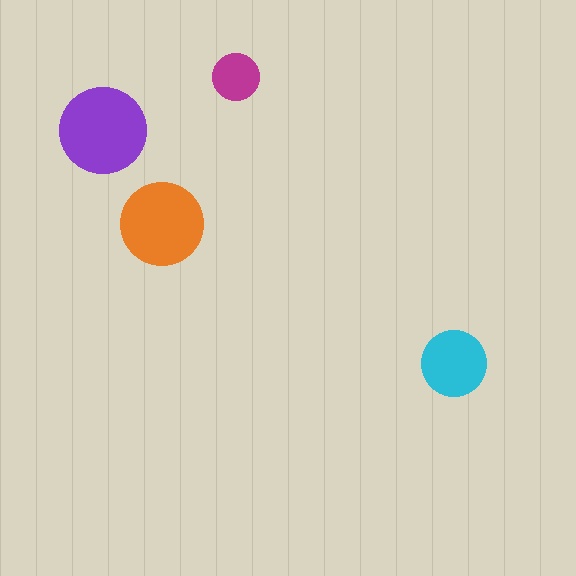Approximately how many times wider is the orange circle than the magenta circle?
About 2 times wider.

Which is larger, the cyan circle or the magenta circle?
The cyan one.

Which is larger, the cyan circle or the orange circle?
The orange one.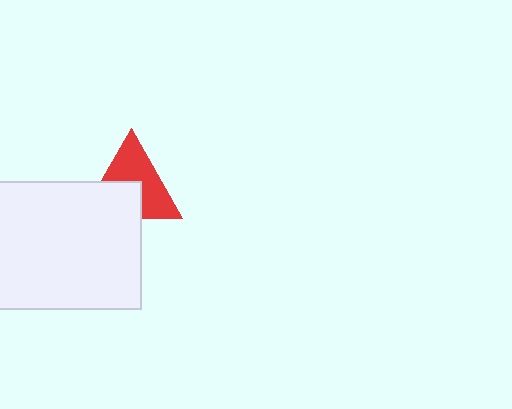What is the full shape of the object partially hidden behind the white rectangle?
The partially hidden object is a red triangle.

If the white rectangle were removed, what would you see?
You would see the complete red triangle.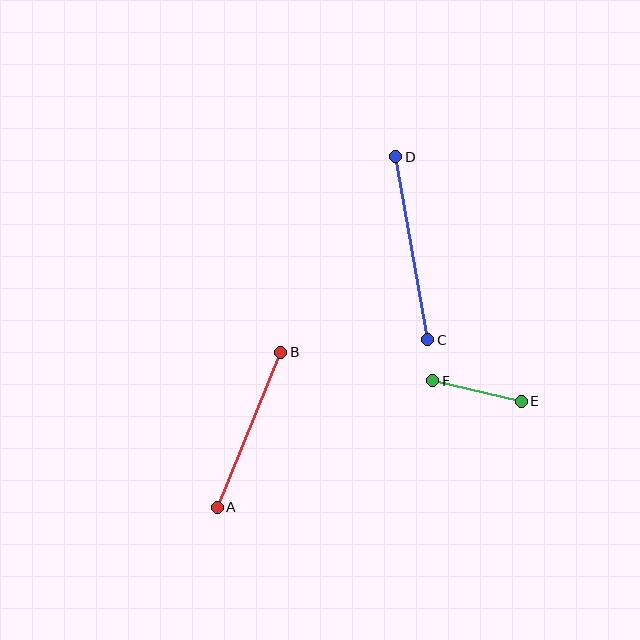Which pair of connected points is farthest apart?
Points C and D are farthest apart.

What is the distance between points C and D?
The distance is approximately 186 pixels.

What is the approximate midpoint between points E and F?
The midpoint is at approximately (477, 391) pixels.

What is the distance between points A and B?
The distance is approximately 167 pixels.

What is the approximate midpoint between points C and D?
The midpoint is at approximately (412, 248) pixels.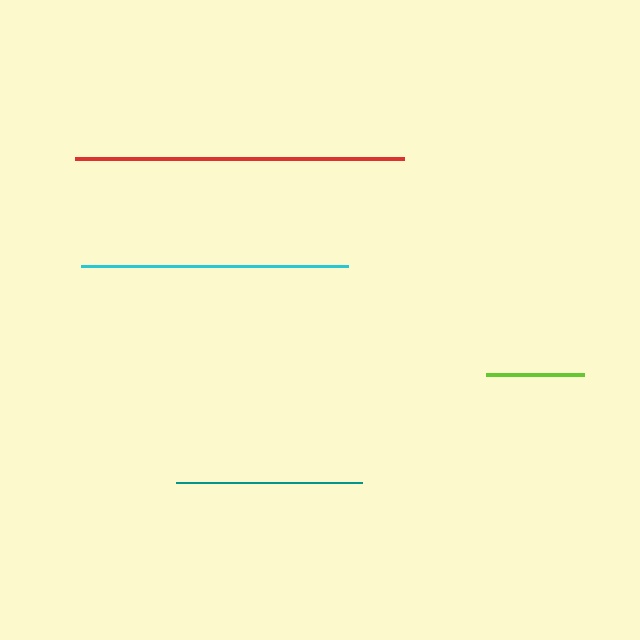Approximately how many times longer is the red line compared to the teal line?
The red line is approximately 1.8 times the length of the teal line.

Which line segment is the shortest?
The lime line is the shortest at approximately 98 pixels.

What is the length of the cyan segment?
The cyan segment is approximately 267 pixels long.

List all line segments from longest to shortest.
From longest to shortest: red, cyan, teal, lime.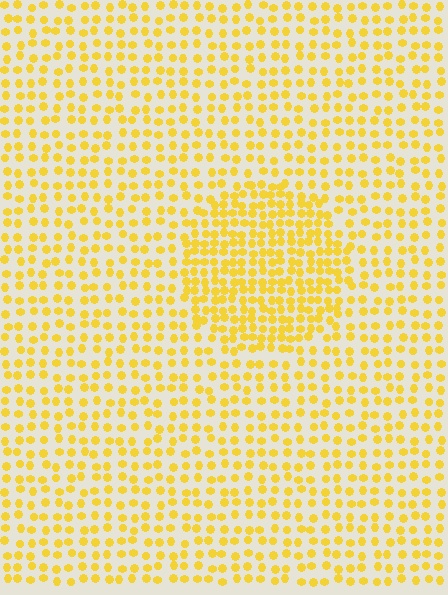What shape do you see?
I see a circle.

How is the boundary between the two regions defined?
The boundary is defined by a change in element density (approximately 1.8x ratio). All elements are the same color, size, and shape.